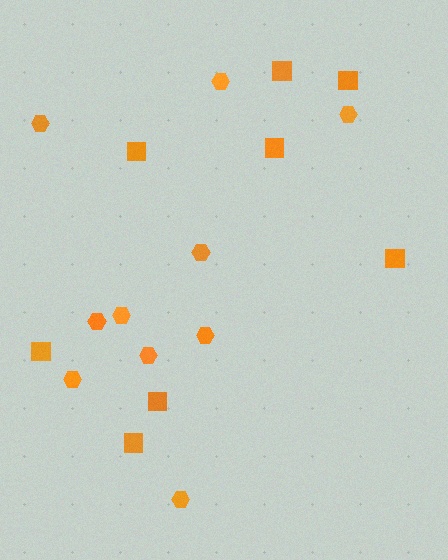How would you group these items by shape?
There are 2 groups: one group of hexagons (10) and one group of squares (8).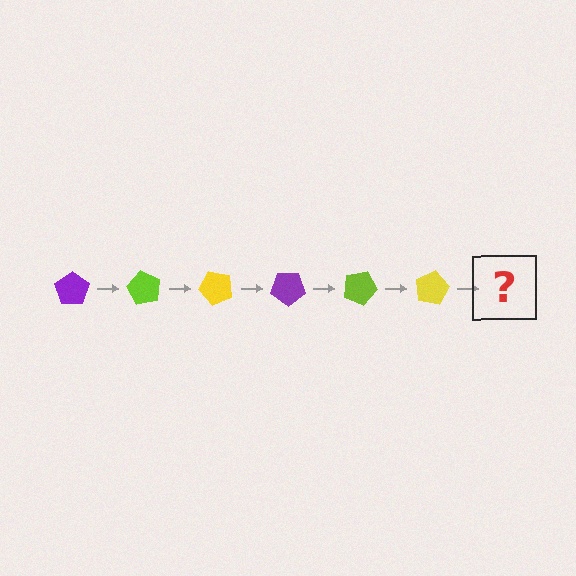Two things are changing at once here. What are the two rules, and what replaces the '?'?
The two rules are that it rotates 60 degrees each step and the color cycles through purple, lime, and yellow. The '?' should be a purple pentagon, rotated 360 degrees from the start.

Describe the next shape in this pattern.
It should be a purple pentagon, rotated 360 degrees from the start.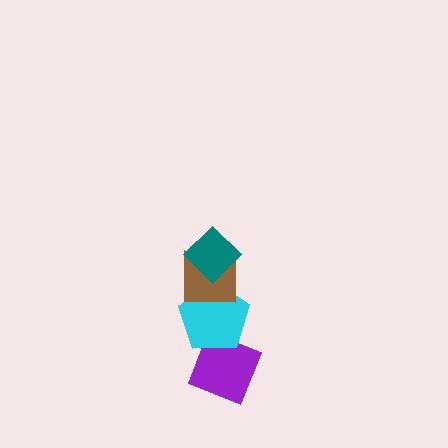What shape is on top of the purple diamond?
The cyan pentagon is on top of the purple diamond.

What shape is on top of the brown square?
The teal diamond is on top of the brown square.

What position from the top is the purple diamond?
The purple diamond is 4th from the top.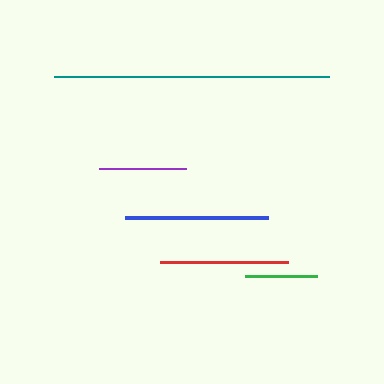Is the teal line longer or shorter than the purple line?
The teal line is longer than the purple line.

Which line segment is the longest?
The teal line is the longest at approximately 275 pixels.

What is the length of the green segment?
The green segment is approximately 73 pixels long.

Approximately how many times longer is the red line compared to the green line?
The red line is approximately 1.8 times the length of the green line.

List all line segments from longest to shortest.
From longest to shortest: teal, blue, red, purple, green.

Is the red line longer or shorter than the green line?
The red line is longer than the green line.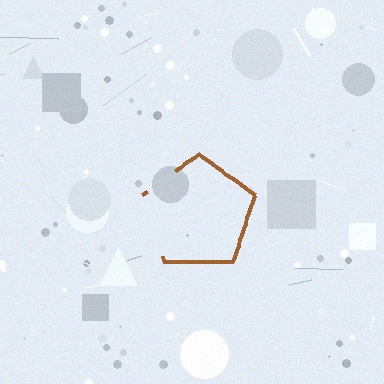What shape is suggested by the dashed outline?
The dashed outline suggests a pentagon.